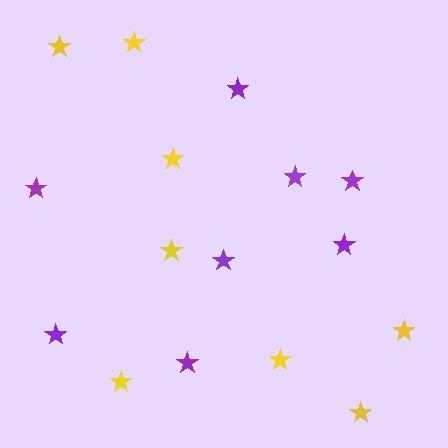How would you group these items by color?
There are 2 groups: one group of purple stars (8) and one group of yellow stars (8).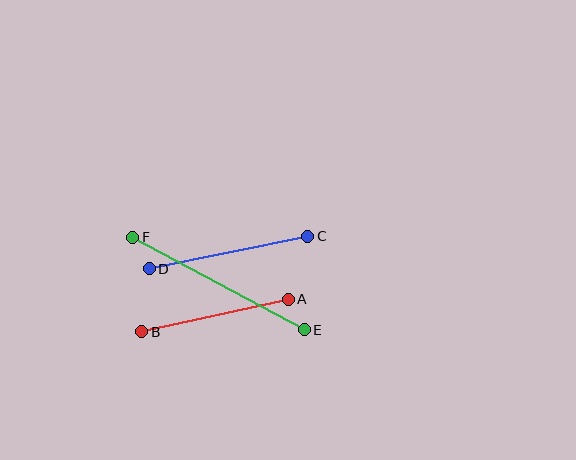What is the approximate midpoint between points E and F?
The midpoint is at approximately (218, 283) pixels.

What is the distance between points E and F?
The distance is approximately 195 pixels.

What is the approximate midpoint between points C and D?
The midpoint is at approximately (228, 253) pixels.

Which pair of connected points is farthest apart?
Points E and F are farthest apart.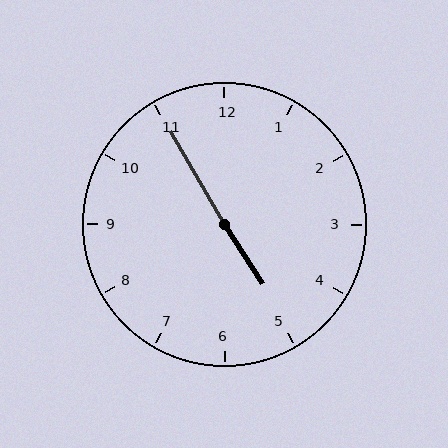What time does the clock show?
4:55.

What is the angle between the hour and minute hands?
Approximately 178 degrees.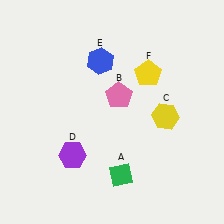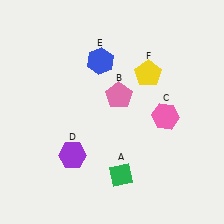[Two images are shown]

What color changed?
The hexagon (C) changed from yellow in Image 1 to pink in Image 2.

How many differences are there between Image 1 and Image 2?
There is 1 difference between the two images.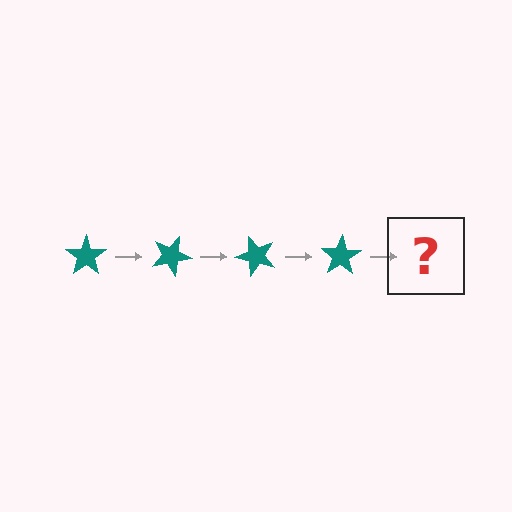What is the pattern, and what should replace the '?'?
The pattern is that the star rotates 25 degrees each step. The '?' should be a teal star rotated 100 degrees.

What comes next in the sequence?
The next element should be a teal star rotated 100 degrees.